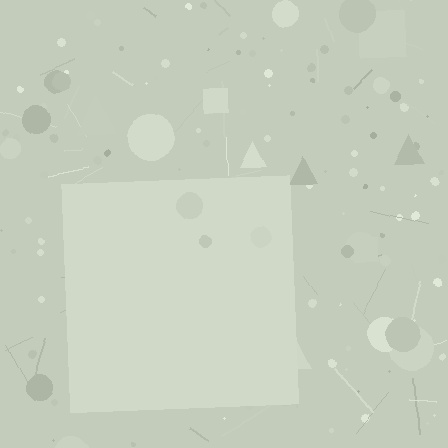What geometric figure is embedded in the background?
A square is embedded in the background.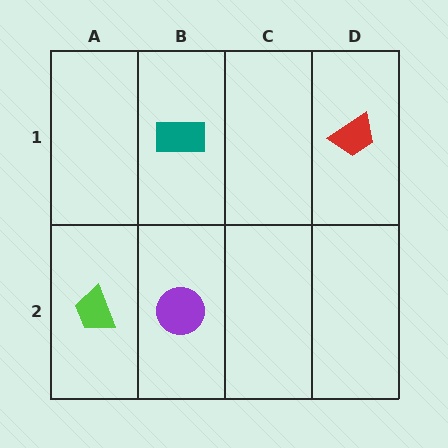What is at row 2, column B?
A purple circle.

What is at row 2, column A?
A lime trapezoid.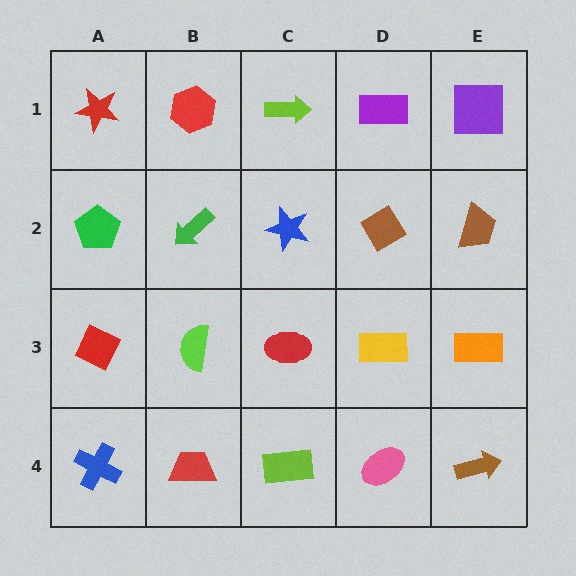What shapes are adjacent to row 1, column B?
A green arrow (row 2, column B), a red star (row 1, column A), a lime arrow (row 1, column C).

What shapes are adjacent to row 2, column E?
A purple square (row 1, column E), an orange rectangle (row 3, column E), a brown diamond (row 2, column D).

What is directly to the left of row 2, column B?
A green pentagon.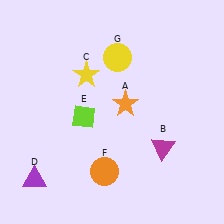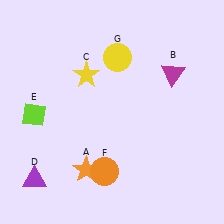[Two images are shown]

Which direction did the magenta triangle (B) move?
The magenta triangle (B) moved up.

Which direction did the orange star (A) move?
The orange star (A) moved down.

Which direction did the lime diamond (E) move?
The lime diamond (E) moved left.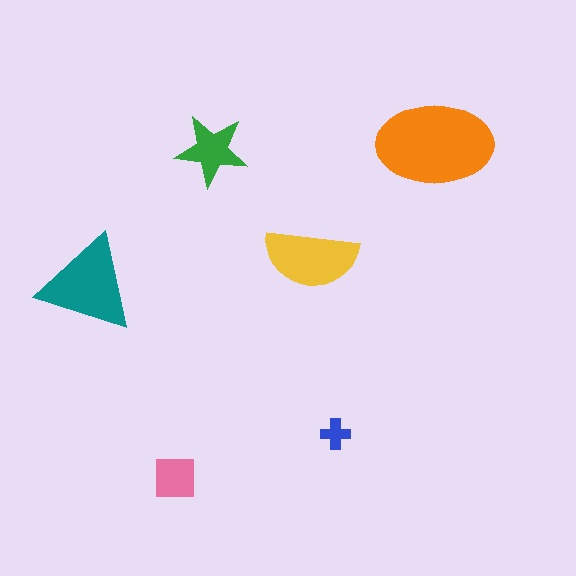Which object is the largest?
The orange ellipse.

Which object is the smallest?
The blue cross.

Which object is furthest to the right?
The orange ellipse is rightmost.